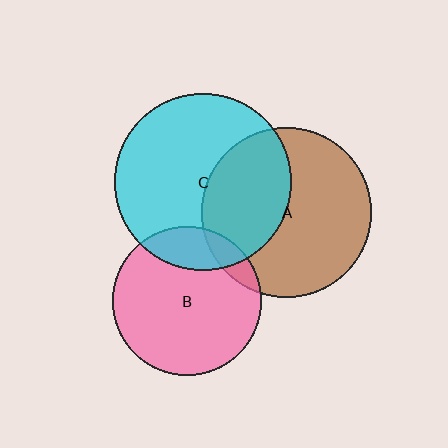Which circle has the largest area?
Circle C (cyan).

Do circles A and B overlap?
Yes.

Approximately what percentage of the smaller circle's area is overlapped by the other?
Approximately 10%.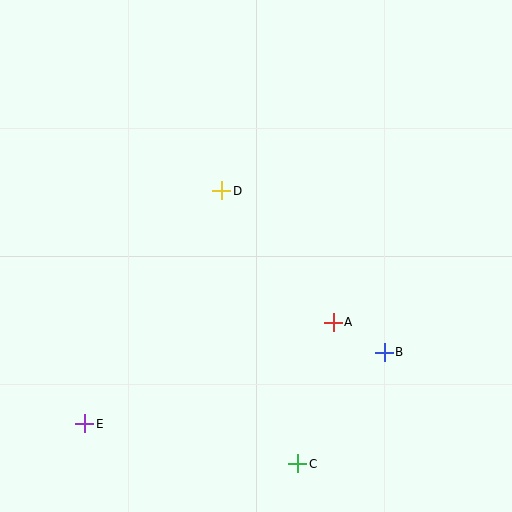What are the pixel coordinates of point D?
Point D is at (222, 191).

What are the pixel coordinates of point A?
Point A is at (333, 322).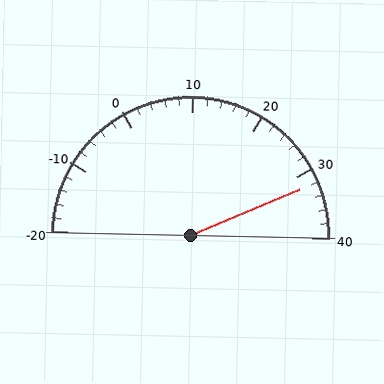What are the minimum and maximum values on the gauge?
The gauge ranges from -20 to 40.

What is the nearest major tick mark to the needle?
The nearest major tick mark is 30.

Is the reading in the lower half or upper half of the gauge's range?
The reading is in the upper half of the range (-20 to 40).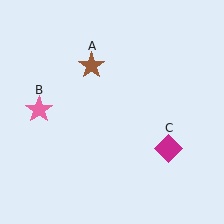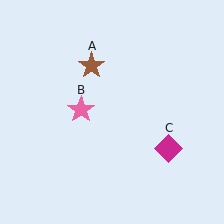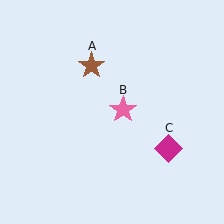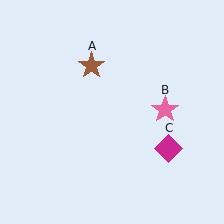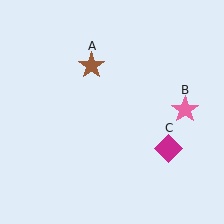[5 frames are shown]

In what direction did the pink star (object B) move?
The pink star (object B) moved right.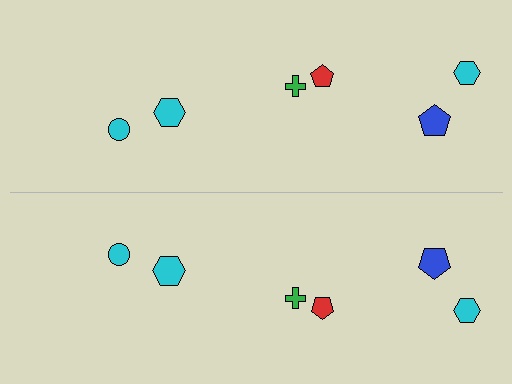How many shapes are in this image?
There are 12 shapes in this image.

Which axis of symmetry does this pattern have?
The pattern has a horizontal axis of symmetry running through the center of the image.